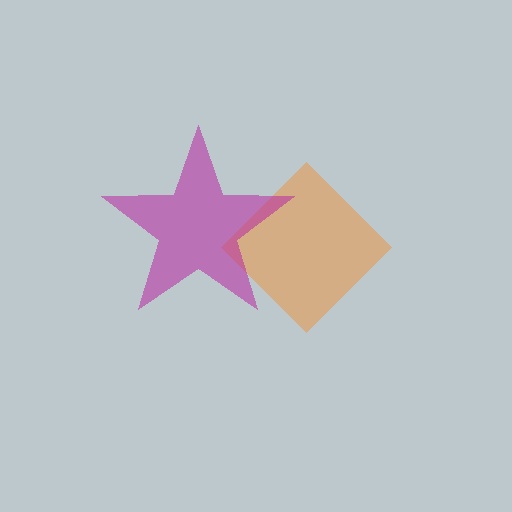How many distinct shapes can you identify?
There are 2 distinct shapes: an orange diamond, a magenta star.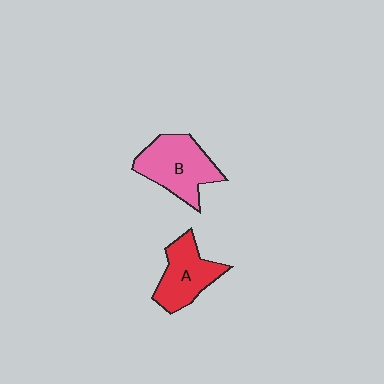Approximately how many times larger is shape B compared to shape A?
Approximately 1.2 times.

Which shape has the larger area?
Shape B (pink).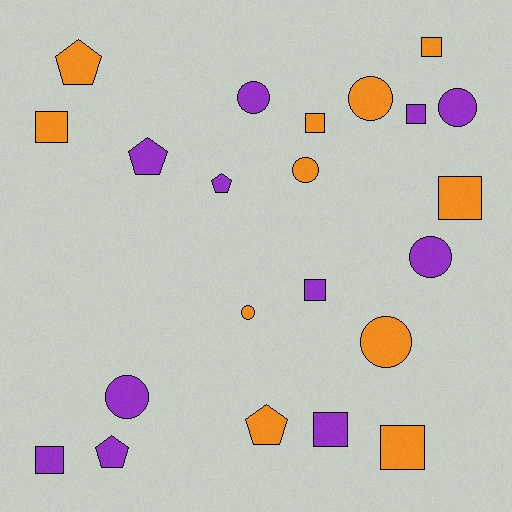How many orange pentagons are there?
There are 2 orange pentagons.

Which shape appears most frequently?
Square, with 9 objects.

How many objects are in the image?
There are 22 objects.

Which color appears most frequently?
Purple, with 11 objects.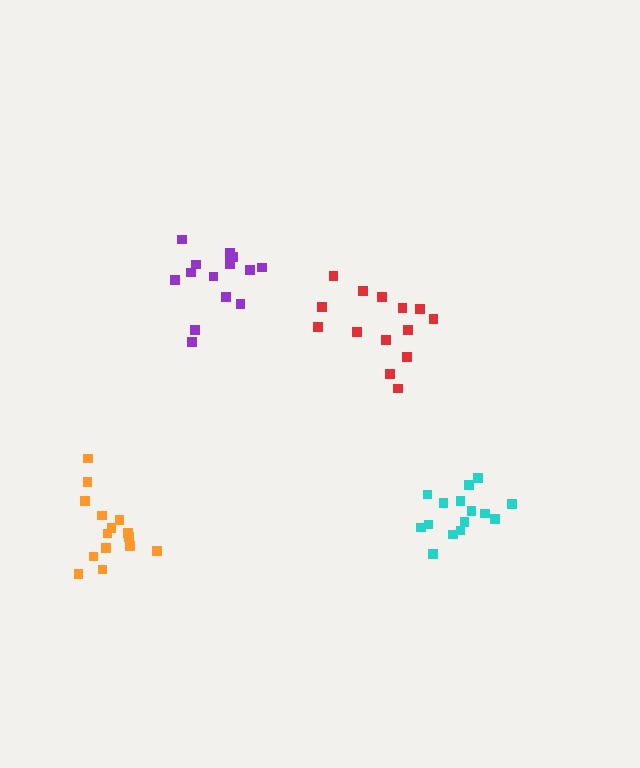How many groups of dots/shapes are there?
There are 4 groups.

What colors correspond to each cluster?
The clusters are colored: orange, purple, cyan, red.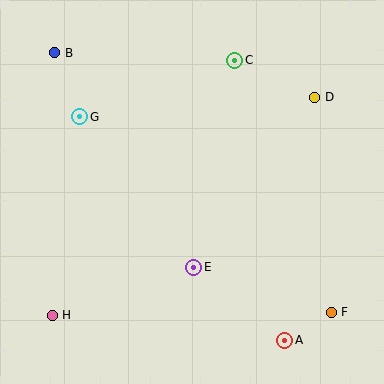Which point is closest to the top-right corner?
Point D is closest to the top-right corner.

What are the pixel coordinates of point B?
Point B is at (55, 53).